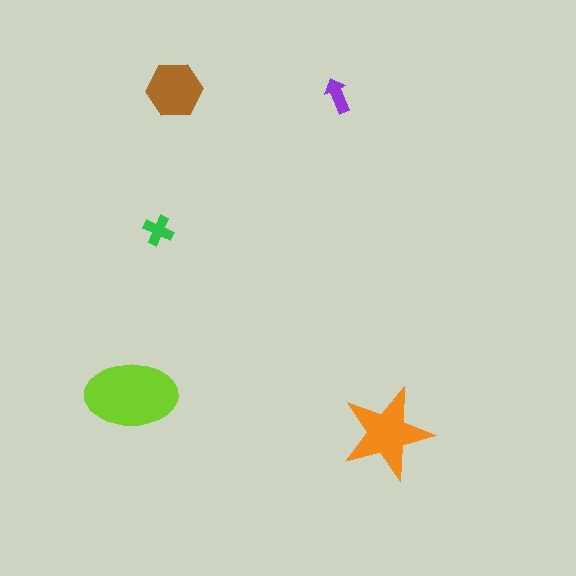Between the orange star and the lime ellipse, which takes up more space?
The lime ellipse.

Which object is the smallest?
The purple arrow.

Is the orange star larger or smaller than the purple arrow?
Larger.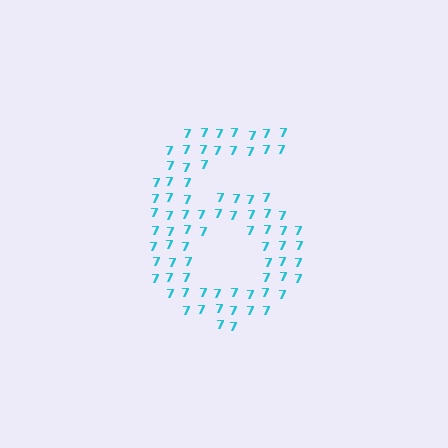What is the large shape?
The large shape is the digit 6.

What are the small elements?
The small elements are digit 7's.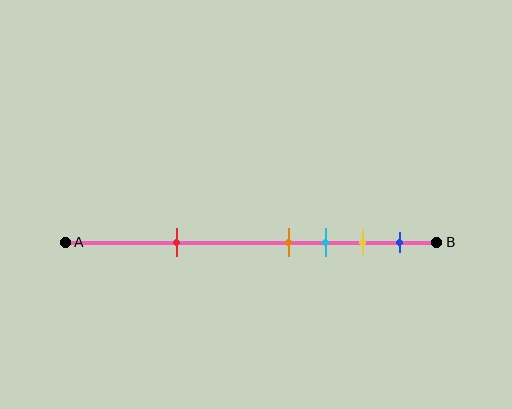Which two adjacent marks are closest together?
The orange and cyan marks are the closest adjacent pair.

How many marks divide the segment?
There are 5 marks dividing the segment.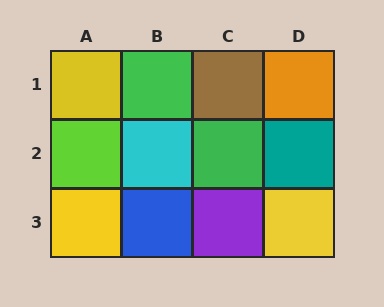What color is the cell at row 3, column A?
Yellow.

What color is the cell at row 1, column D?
Orange.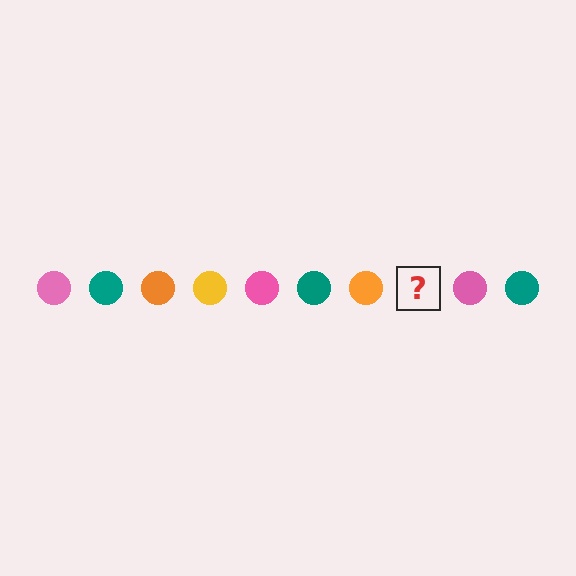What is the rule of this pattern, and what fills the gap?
The rule is that the pattern cycles through pink, teal, orange, yellow circles. The gap should be filled with a yellow circle.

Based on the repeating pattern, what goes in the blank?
The blank should be a yellow circle.